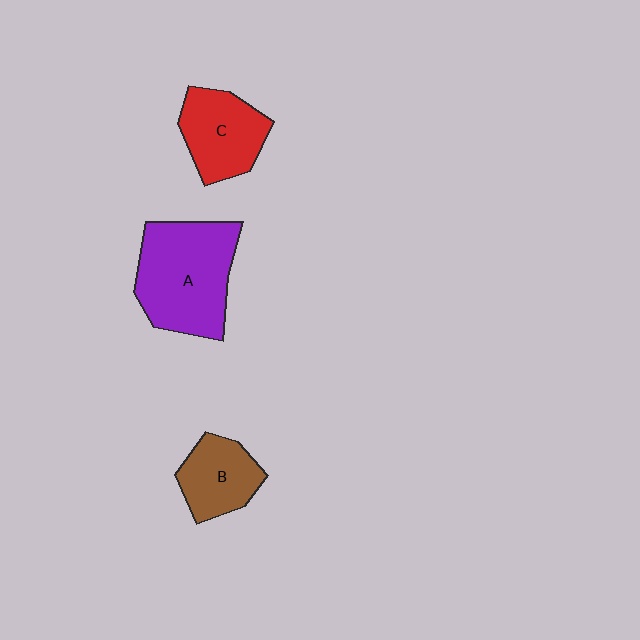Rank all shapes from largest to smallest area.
From largest to smallest: A (purple), C (red), B (brown).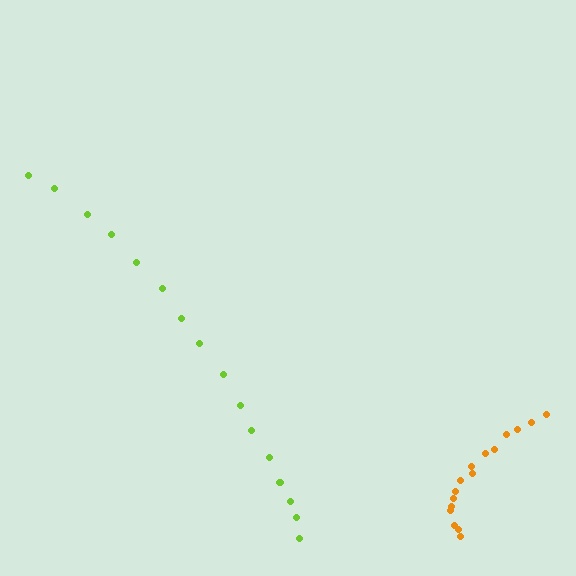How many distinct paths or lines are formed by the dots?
There are 2 distinct paths.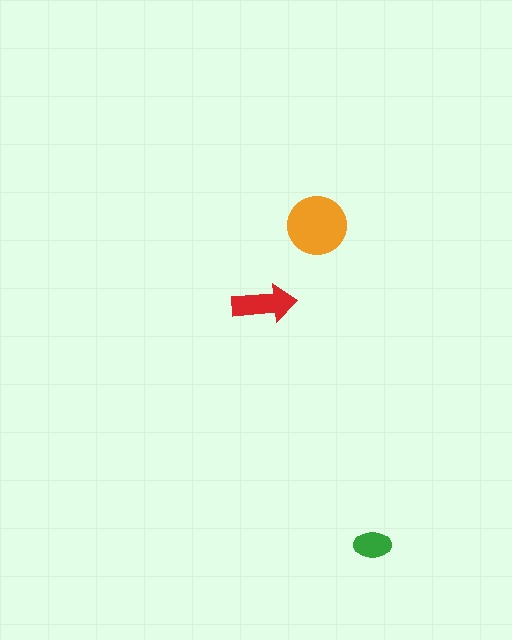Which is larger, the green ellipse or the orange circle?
The orange circle.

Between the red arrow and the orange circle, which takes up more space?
The orange circle.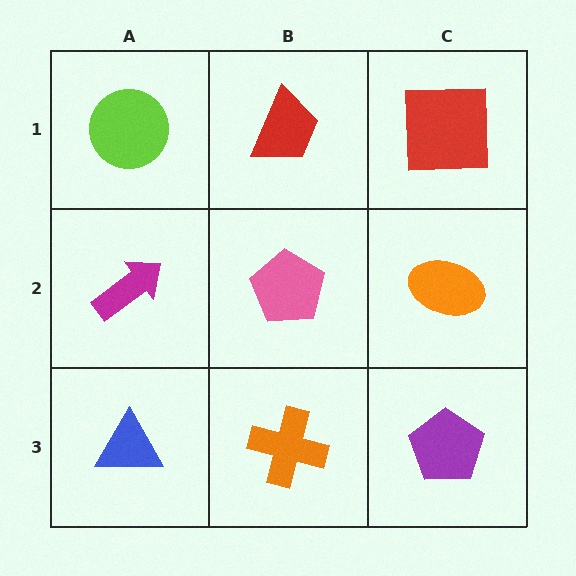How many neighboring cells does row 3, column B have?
3.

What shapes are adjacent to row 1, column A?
A magenta arrow (row 2, column A), a red trapezoid (row 1, column B).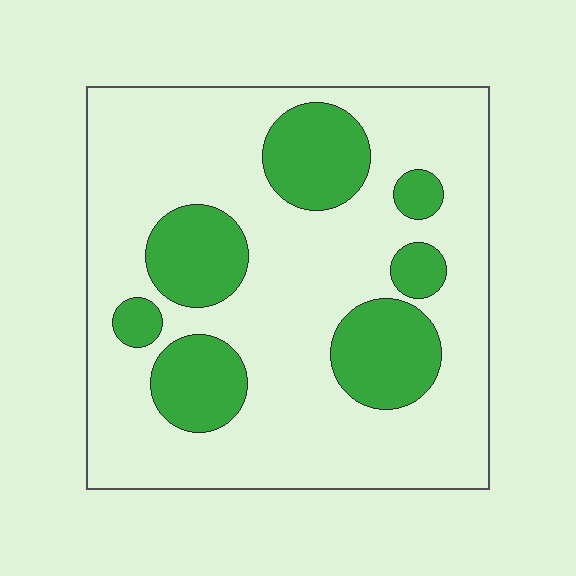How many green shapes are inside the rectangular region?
7.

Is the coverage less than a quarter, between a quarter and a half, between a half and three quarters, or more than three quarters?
Between a quarter and a half.